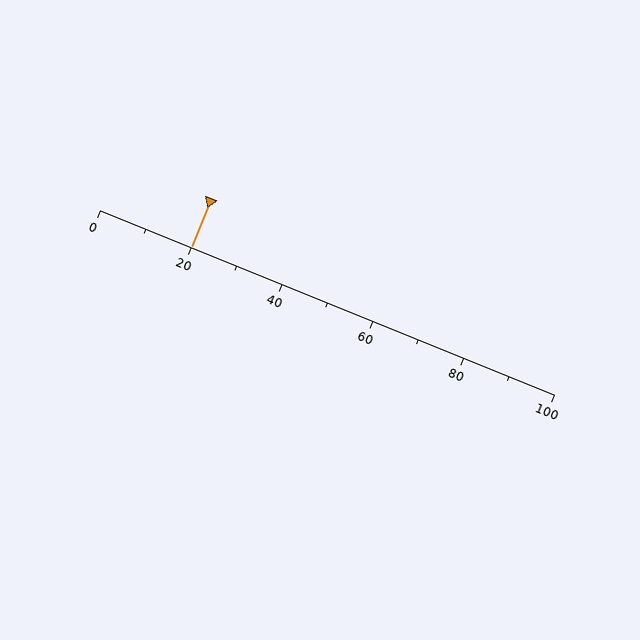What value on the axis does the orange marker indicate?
The marker indicates approximately 20.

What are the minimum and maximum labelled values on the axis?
The axis runs from 0 to 100.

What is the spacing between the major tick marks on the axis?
The major ticks are spaced 20 apart.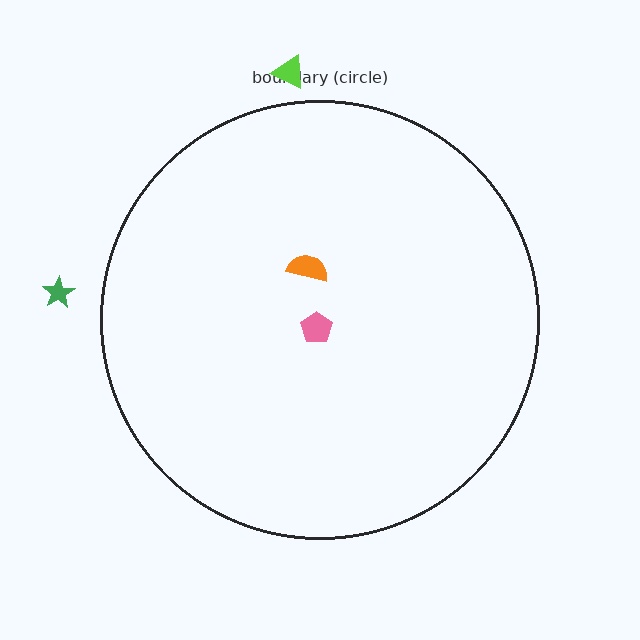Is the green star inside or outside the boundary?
Outside.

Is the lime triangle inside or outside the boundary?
Outside.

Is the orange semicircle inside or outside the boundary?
Inside.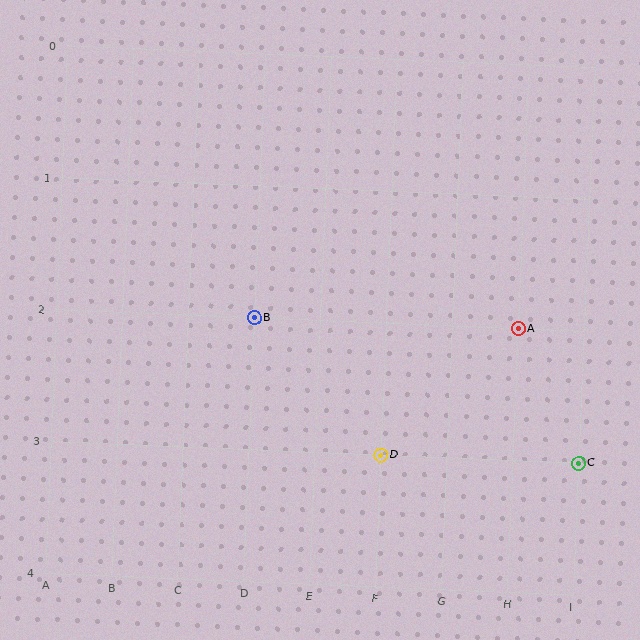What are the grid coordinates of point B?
Point B is at grid coordinates (D, 2).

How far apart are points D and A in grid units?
Points D and A are 2 columns and 1 row apart (about 2.2 grid units diagonally).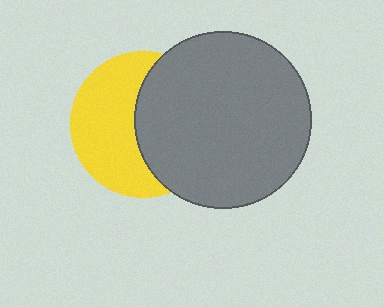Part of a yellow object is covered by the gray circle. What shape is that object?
It is a circle.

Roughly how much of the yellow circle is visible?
About half of it is visible (roughly 51%).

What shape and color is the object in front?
The object in front is a gray circle.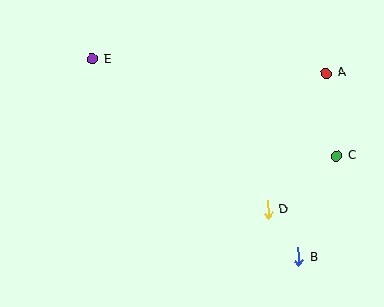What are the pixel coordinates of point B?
Point B is at (298, 257).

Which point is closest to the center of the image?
Point D at (268, 209) is closest to the center.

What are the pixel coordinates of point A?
Point A is at (326, 73).